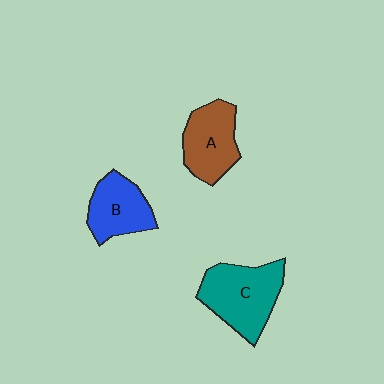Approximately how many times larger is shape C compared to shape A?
Approximately 1.3 times.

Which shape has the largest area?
Shape C (teal).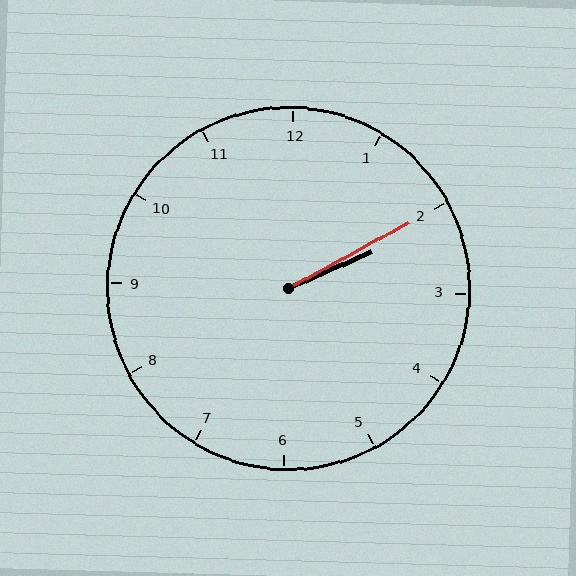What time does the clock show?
2:10.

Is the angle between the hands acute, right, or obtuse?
It is acute.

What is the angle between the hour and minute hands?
Approximately 5 degrees.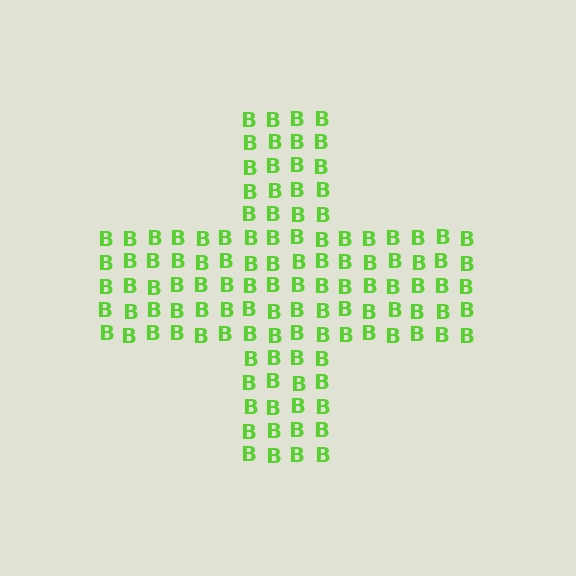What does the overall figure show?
The overall figure shows a cross.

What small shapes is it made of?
It is made of small letter B's.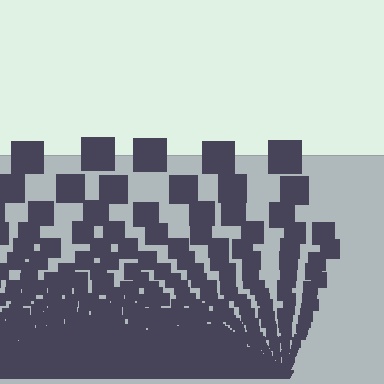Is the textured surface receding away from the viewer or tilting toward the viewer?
The surface appears to tilt toward the viewer. Texture elements get larger and sparser toward the top.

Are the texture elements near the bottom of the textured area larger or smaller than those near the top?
Smaller. The gradient is inverted — elements near the bottom are smaller and denser.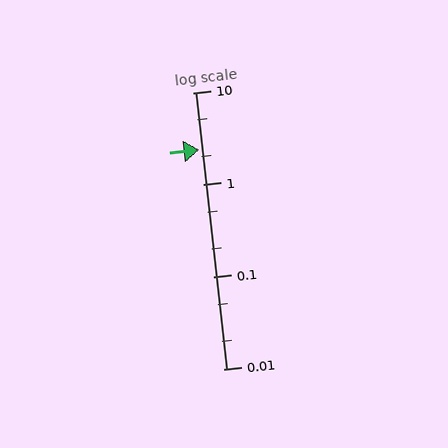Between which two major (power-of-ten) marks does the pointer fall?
The pointer is between 1 and 10.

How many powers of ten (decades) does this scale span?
The scale spans 3 decades, from 0.01 to 10.